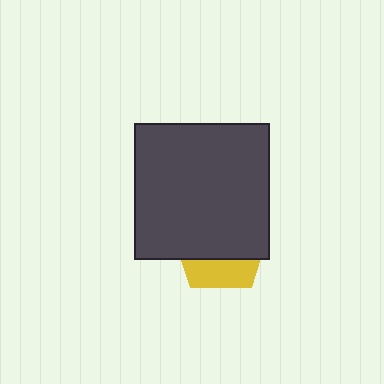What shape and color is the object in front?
The object in front is a dark gray square.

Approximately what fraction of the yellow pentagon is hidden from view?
Roughly 69% of the yellow pentagon is hidden behind the dark gray square.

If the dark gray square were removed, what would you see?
You would see the complete yellow pentagon.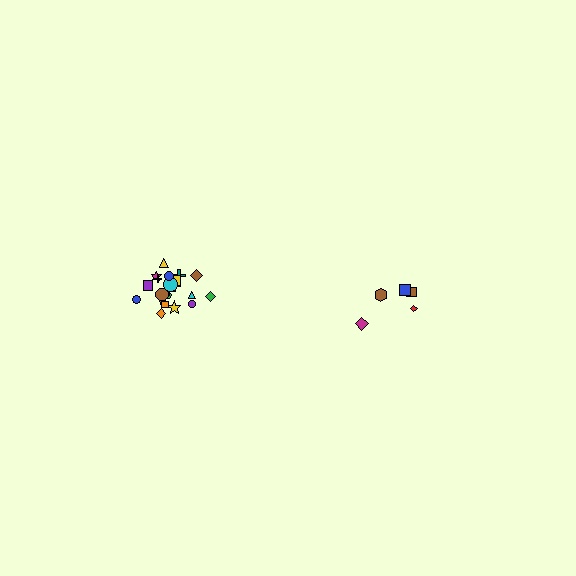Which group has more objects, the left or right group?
The left group.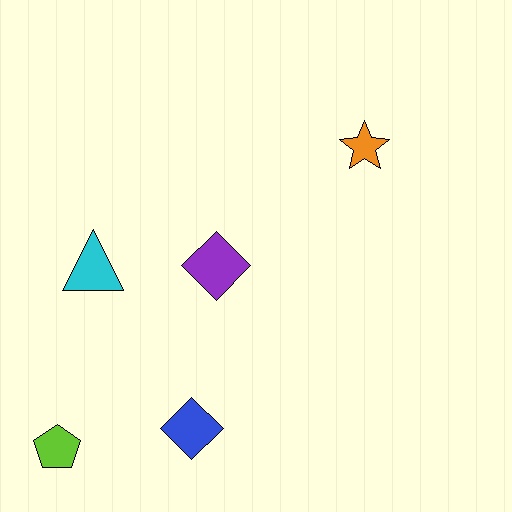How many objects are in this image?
There are 5 objects.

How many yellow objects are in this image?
There are no yellow objects.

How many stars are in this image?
There is 1 star.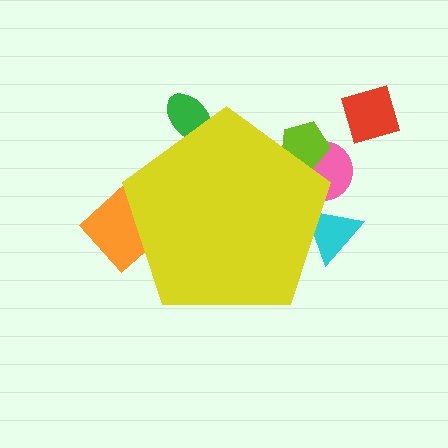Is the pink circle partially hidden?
Yes, the pink circle is partially hidden behind the yellow pentagon.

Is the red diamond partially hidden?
No, the red diamond is fully visible.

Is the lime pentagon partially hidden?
Yes, the lime pentagon is partially hidden behind the yellow pentagon.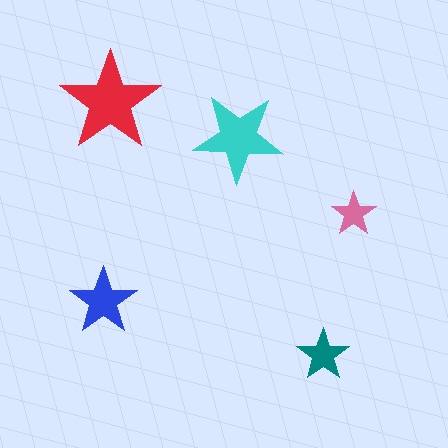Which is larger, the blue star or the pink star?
The blue one.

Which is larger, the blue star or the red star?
The red one.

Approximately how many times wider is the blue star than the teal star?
About 1.5 times wider.